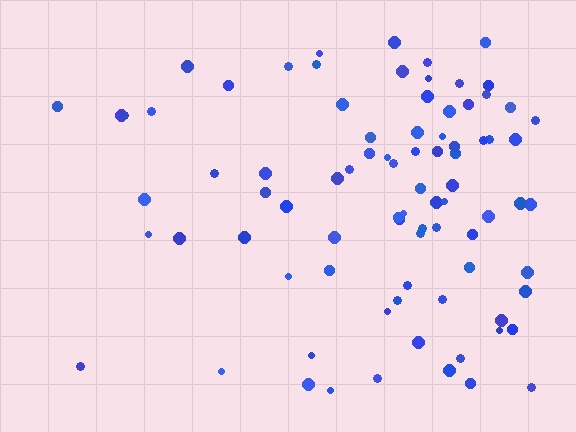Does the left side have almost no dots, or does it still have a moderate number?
Still a moderate number, just noticeably fewer than the right.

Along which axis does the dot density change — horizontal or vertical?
Horizontal.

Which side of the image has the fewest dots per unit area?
The left.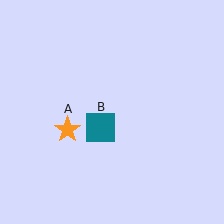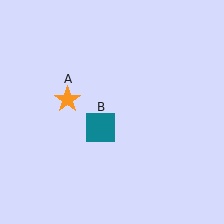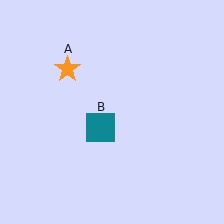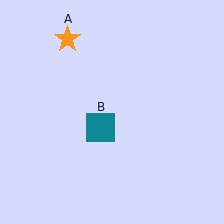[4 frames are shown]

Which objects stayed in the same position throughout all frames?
Teal square (object B) remained stationary.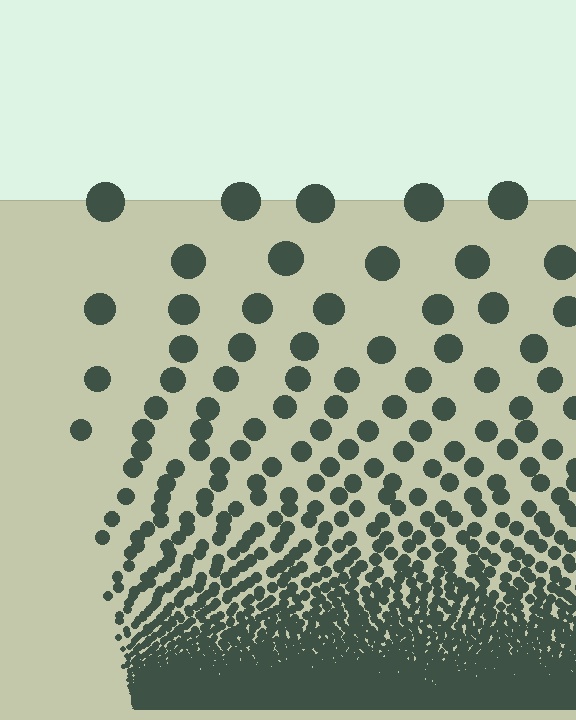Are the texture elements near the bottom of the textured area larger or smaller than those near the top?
Smaller. The gradient is inverted — elements near the bottom are smaller and denser.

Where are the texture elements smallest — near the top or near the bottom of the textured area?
Near the bottom.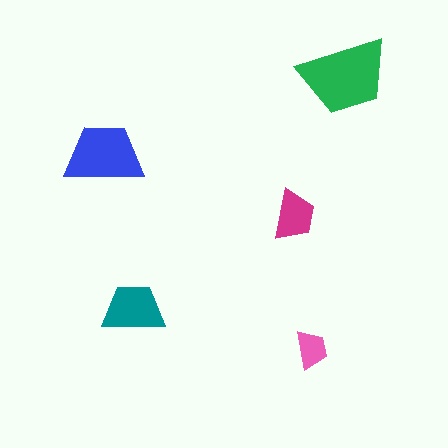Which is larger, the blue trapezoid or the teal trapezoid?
The blue one.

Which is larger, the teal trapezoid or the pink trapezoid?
The teal one.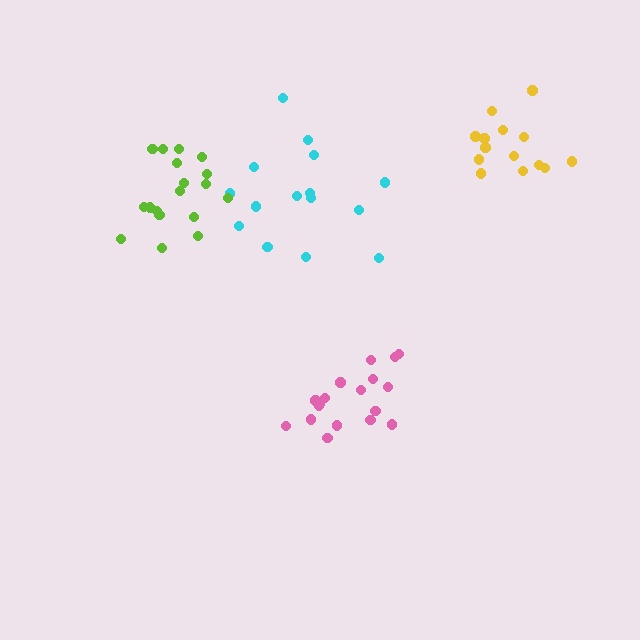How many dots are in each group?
Group 1: 18 dots, Group 2: 15 dots, Group 3: 18 dots, Group 4: 14 dots (65 total).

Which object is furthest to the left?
The lime cluster is leftmost.